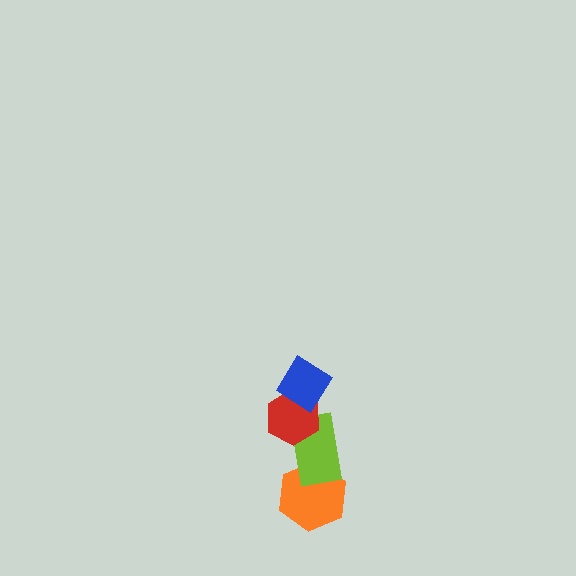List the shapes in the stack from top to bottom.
From top to bottom: the blue diamond, the red hexagon, the lime rectangle, the orange hexagon.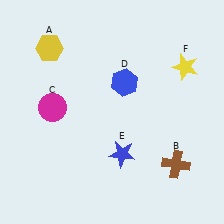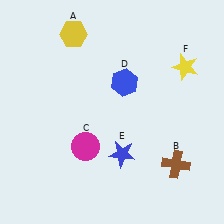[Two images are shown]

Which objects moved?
The objects that moved are: the yellow hexagon (A), the magenta circle (C).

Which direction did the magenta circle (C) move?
The magenta circle (C) moved down.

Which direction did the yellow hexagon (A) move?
The yellow hexagon (A) moved right.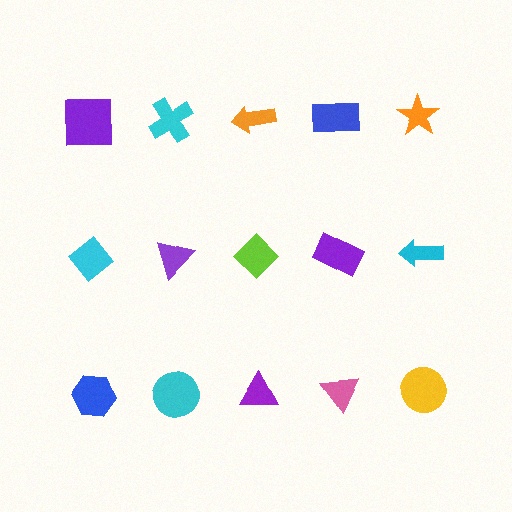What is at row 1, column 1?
A purple square.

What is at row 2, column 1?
A cyan diamond.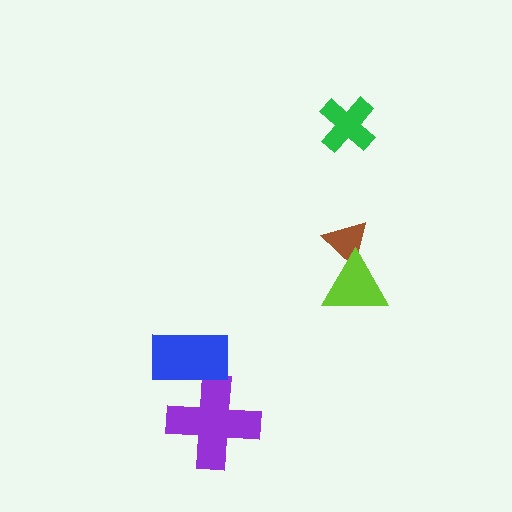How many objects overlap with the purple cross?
1 object overlaps with the purple cross.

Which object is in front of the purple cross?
The blue rectangle is in front of the purple cross.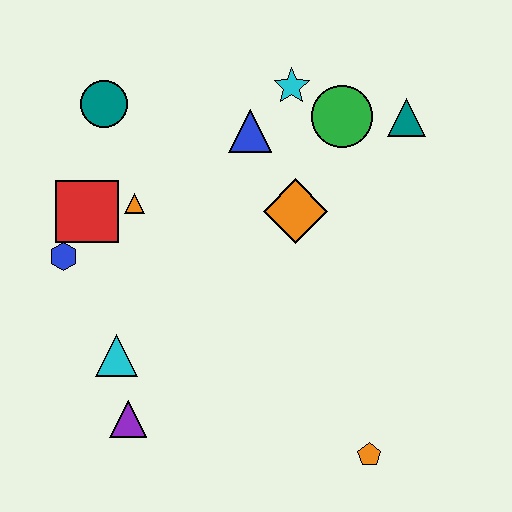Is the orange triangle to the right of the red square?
Yes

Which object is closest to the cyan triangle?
The purple triangle is closest to the cyan triangle.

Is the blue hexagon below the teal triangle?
Yes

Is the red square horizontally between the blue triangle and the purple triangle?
No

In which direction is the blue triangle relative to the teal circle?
The blue triangle is to the right of the teal circle.